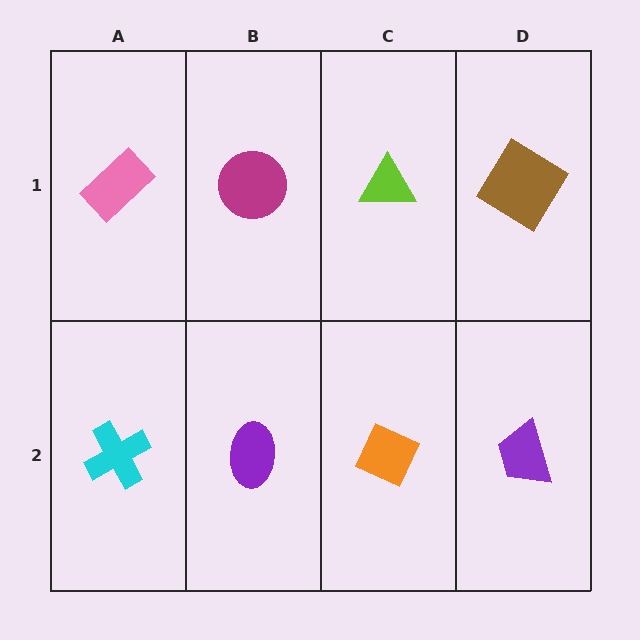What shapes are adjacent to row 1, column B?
A purple ellipse (row 2, column B), a pink rectangle (row 1, column A), a lime triangle (row 1, column C).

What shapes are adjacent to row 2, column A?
A pink rectangle (row 1, column A), a purple ellipse (row 2, column B).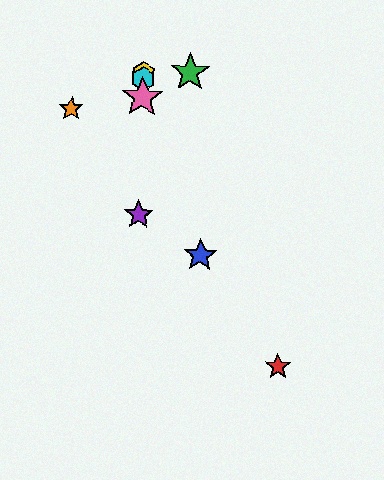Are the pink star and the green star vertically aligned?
No, the pink star is at x≈142 and the green star is at x≈190.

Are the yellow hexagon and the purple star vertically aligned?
Yes, both are at x≈143.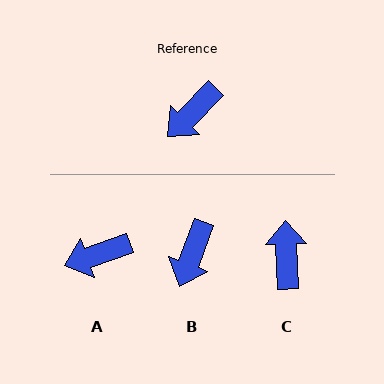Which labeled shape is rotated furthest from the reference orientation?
C, about 133 degrees away.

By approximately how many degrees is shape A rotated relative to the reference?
Approximately 26 degrees clockwise.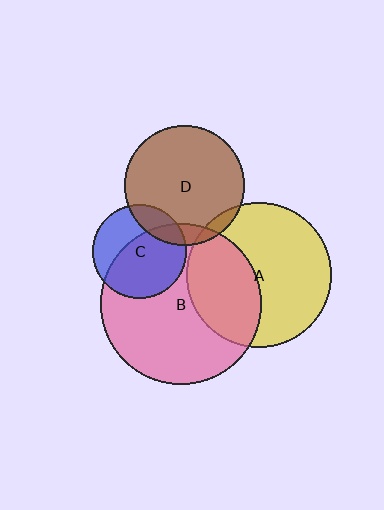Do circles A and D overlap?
Yes.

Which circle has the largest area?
Circle B (pink).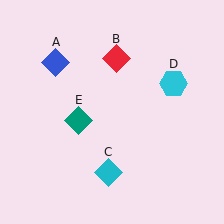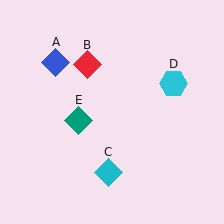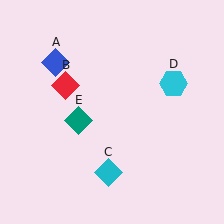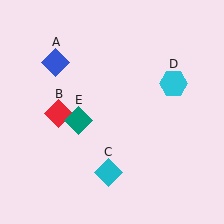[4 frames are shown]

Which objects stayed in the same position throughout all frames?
Blue diamond (object A) and cyan diamond (object C) and cyan hexagon (object D) and teal diamond (object E) remained stationary.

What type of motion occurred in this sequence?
The red diamond (object B) rotated counterclockwise around the center of the scene.